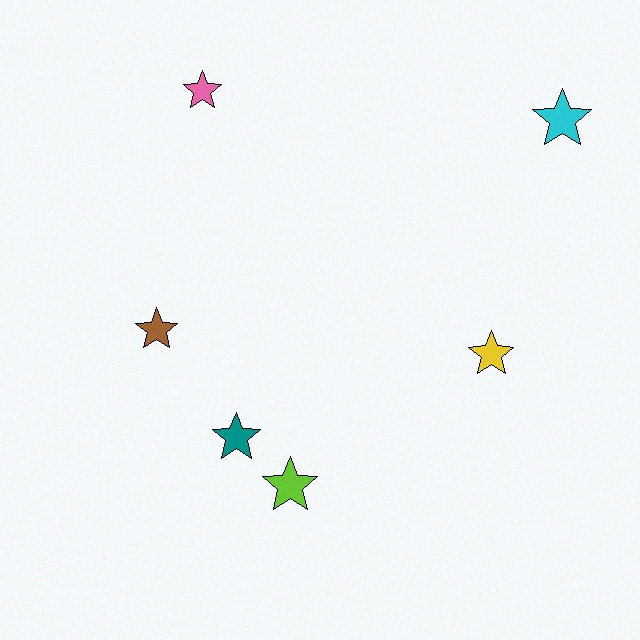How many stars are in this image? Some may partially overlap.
There are 6 stars.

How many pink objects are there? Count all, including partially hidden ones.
There is 1 pink object.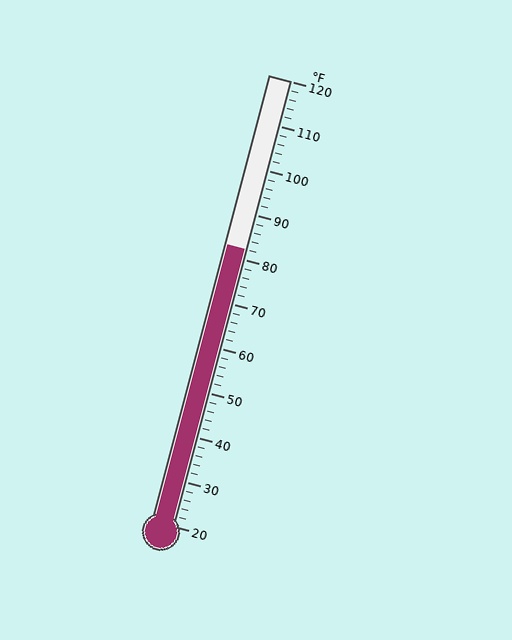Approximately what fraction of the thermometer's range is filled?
The thermometer is filled to approximately 60% of its range.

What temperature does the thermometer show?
The thermometer shows approximately 82°F.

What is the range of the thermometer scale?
The thermometer scale ranges from 20°F to 120°F.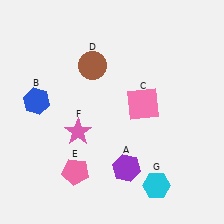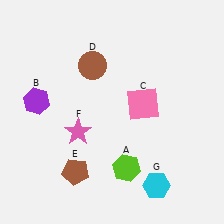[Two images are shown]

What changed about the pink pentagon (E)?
In Image 1, E is pink. In Image 2, it changed to brown.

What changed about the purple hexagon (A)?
In Image 1, A is purple. In Image 2, it changed to lime.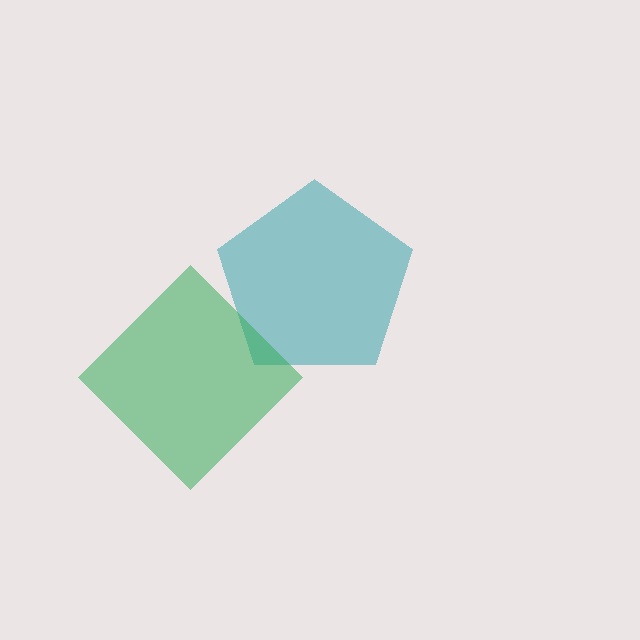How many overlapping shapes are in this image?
There are 2 overlapping shapes in the image.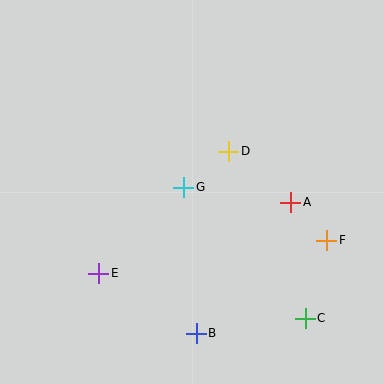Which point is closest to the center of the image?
Point G at (184, 187) is closest to the center.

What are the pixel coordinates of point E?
Point E is at (99, 273).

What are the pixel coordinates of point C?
Point C is at (305, 318).